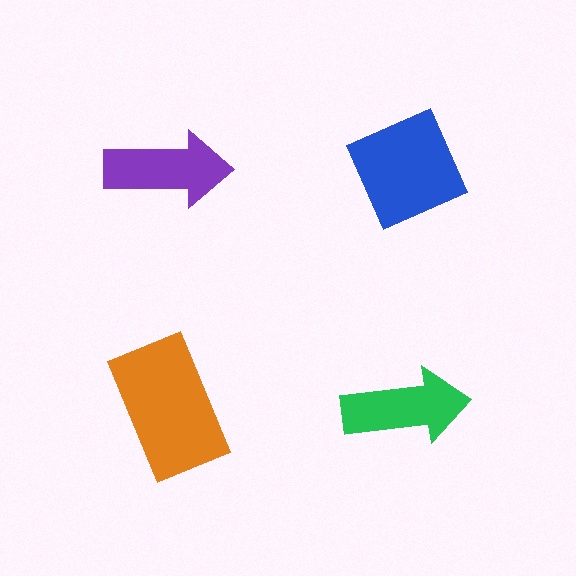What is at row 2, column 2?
A green arrow.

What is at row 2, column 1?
An orange rectangle.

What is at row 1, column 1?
A purple arrow.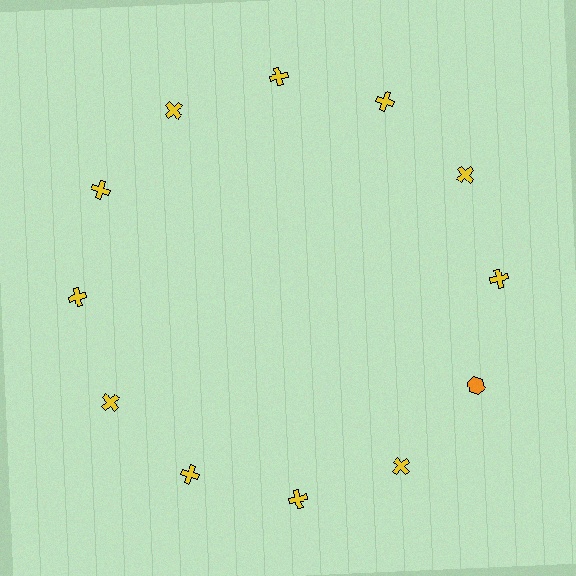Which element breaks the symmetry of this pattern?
The orange hexagon at roughly the 4 o'clock position breaks the symmetry. All other shapes are yellow crosses.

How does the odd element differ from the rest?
It differs in both color (orange instead of yellow) and shape (hexagon instead of cross).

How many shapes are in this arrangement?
There are 12 shapes arranged in a ring pattern.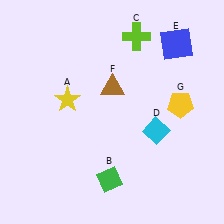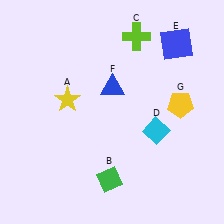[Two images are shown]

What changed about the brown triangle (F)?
In Image 1, F is brown. In Image 2, it changed to blue.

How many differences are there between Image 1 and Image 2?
There is 1 difference between the two images.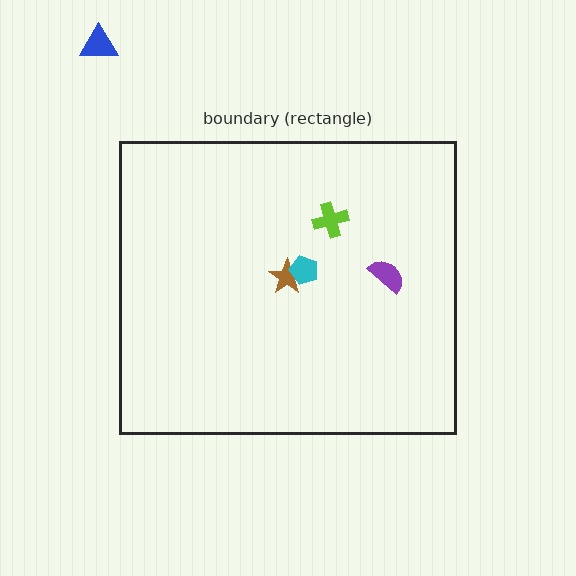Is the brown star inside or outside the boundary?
Inside.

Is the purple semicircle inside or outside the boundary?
Inside.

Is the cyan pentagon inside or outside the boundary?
Inside.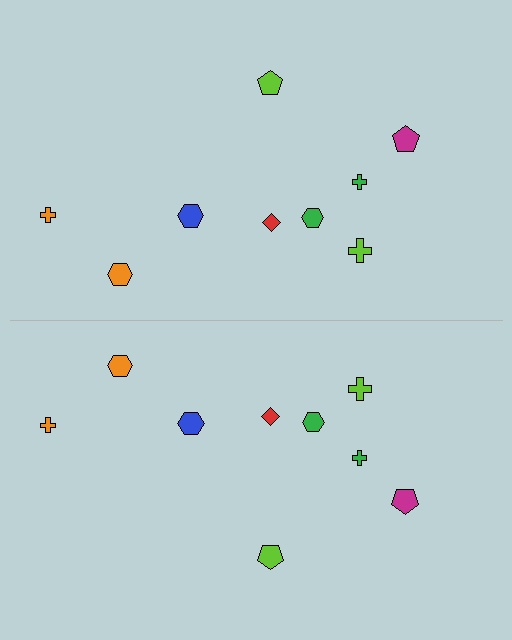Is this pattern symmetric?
Yes, this pattern has bilateral (reflection) symmetry.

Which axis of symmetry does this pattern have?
The pattern has a horizontal axis of symmetry running through the center of the image.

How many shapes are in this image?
There are 18 shapes in this image.